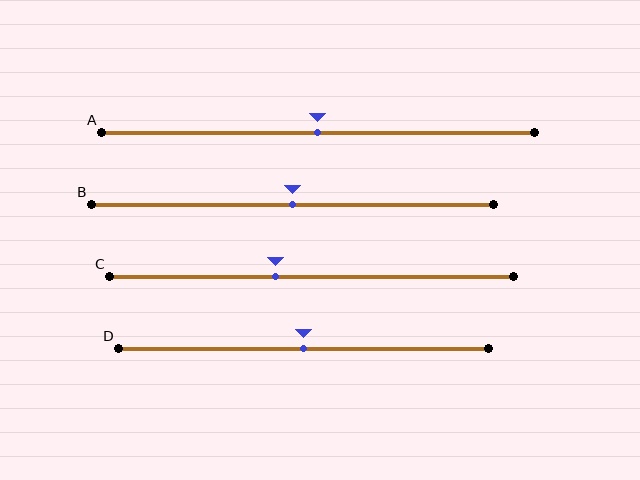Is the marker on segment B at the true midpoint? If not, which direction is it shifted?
Yes, the marker on segment B is at the true midpoint.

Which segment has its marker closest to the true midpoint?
Segment A has its marker closest to the true midpoint.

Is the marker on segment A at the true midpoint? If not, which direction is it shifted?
Yes, the marker on segment A is at the true midpoint.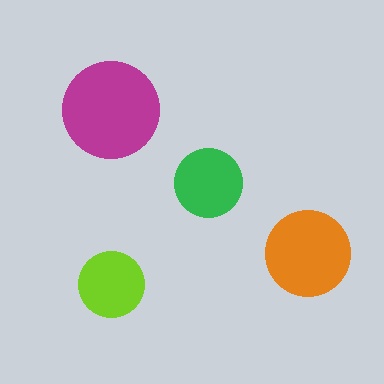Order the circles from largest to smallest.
the magenta one, the orange one, the green one, the lime one.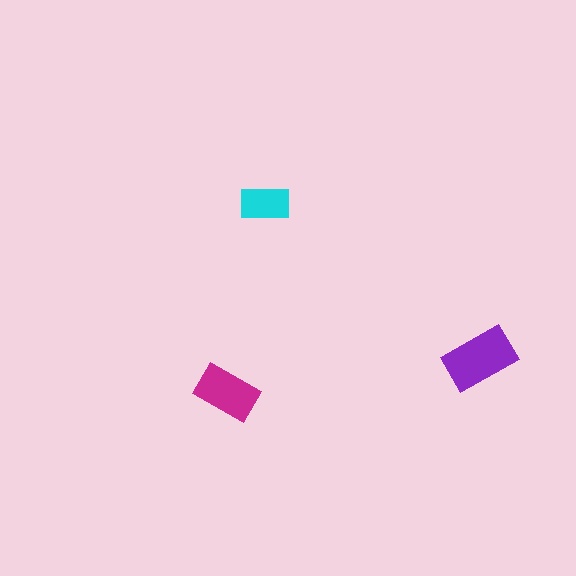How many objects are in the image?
There are 3 objects in the image.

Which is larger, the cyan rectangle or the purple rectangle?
The purple one.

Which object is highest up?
The cyan rectangle is topmost.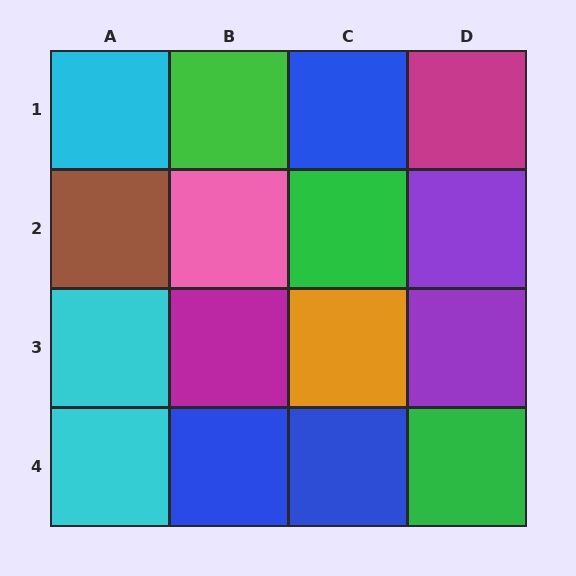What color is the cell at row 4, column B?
Blue.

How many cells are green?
3 cells are green.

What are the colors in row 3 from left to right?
Cyan, magenta, orange, purple.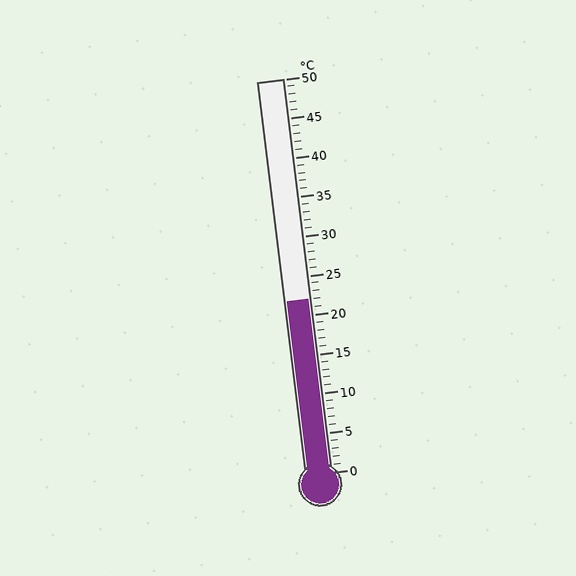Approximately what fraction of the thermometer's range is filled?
The thermometer is filled to approximately 45% of its range.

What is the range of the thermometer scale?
The thermometer scale ranges from 0°C to 50°C.